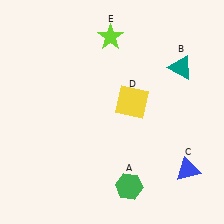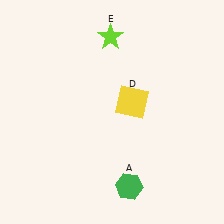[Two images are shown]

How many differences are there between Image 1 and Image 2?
There are 2 differences between the two images.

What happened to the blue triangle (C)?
The blue triangle (C) was removed in Image 2. It was in the bottom-right area of Image 1.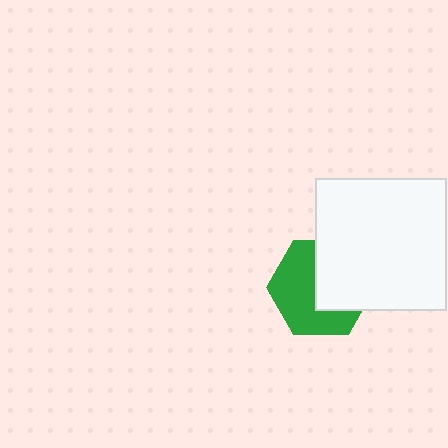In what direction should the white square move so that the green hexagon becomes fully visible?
The white square should move toward the upper-right. That is the shortest direction to clear the overlap and leave the green hexagon fully visible.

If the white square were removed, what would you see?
You would see the complete green hexagon.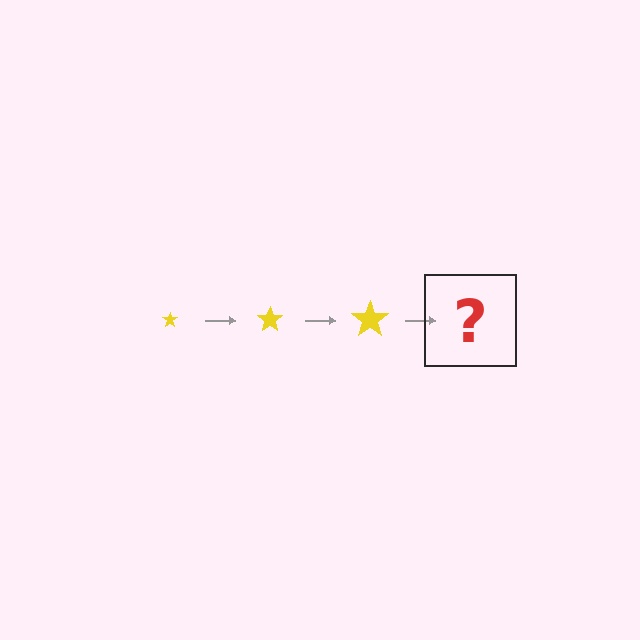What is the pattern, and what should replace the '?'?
The pattern is that the star gets progressively larger each step. The '?' should be a yellow star, larger than the previous one.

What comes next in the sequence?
The next element should be a yellow star, larger than the previous one.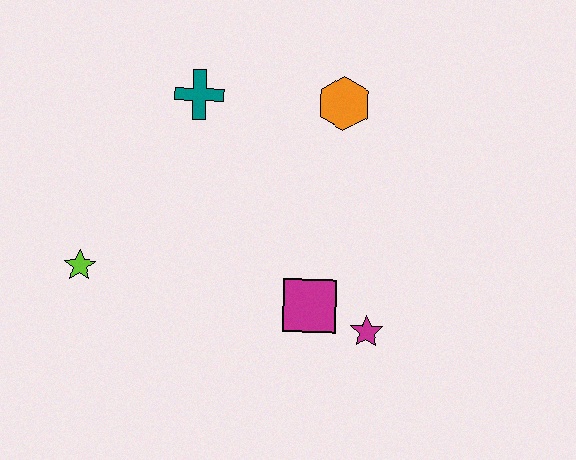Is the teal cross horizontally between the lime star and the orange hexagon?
Yes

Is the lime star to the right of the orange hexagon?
No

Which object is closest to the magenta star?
The magenta square is closest to the magenta star.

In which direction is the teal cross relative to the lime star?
The teal cross is above the lime star.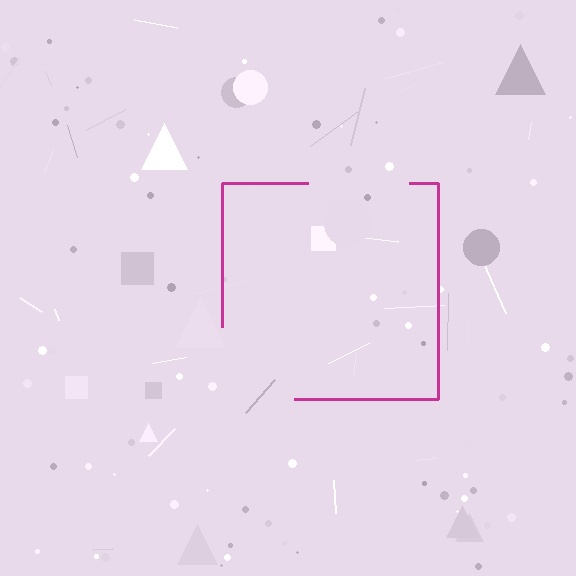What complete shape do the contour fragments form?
The contour fragments form a square.